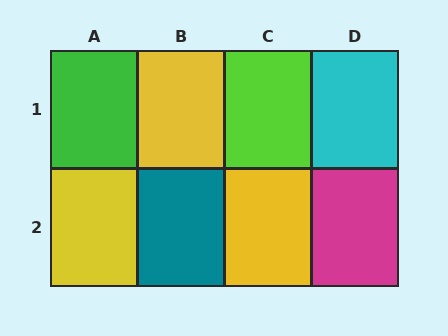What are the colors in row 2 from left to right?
Yellow, teal, yellow, magenta.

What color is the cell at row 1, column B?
Yellow.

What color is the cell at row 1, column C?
Lime.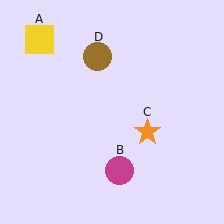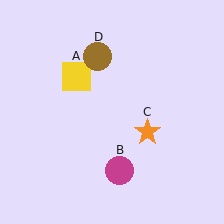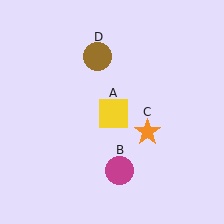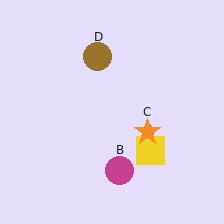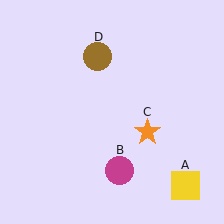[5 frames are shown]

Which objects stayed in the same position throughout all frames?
Magenta circle (object B) and orange star (object C) and brown circle (object D) remained stationary.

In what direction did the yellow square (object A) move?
The yellow square (object A) moved down and to the right.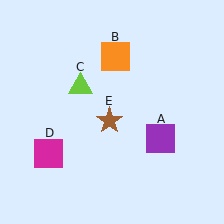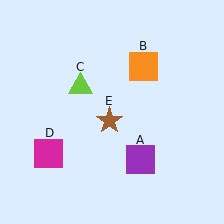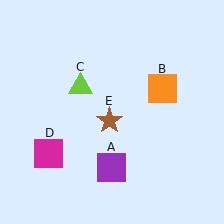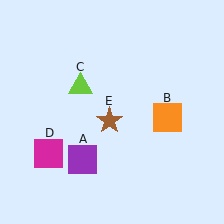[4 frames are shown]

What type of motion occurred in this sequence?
The purple square (object A), orange square (object B) rotated clockwise around the center of the scene.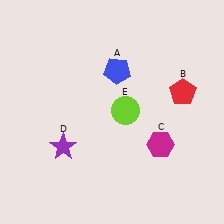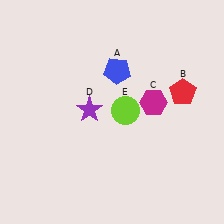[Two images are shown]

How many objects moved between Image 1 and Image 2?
2 objects moved between the two images.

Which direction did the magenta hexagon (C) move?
The magenta hexagon (C) moved up.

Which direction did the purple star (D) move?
The purple star (D) moved up.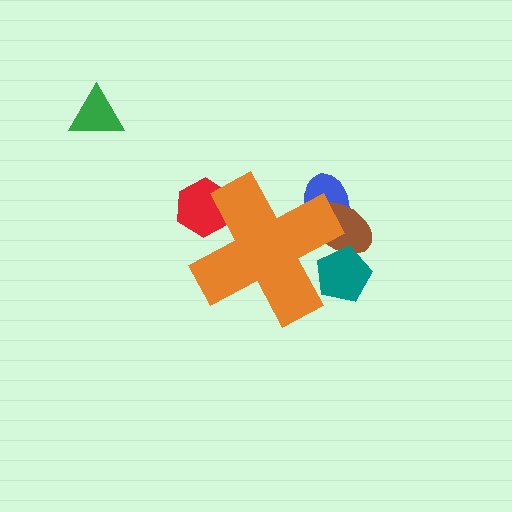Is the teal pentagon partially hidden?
Yes, the teal pentagon is partially hidden behind the orange cross.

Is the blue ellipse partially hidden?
Yes, the blue ellipse is partially hidden behind the orange cross.